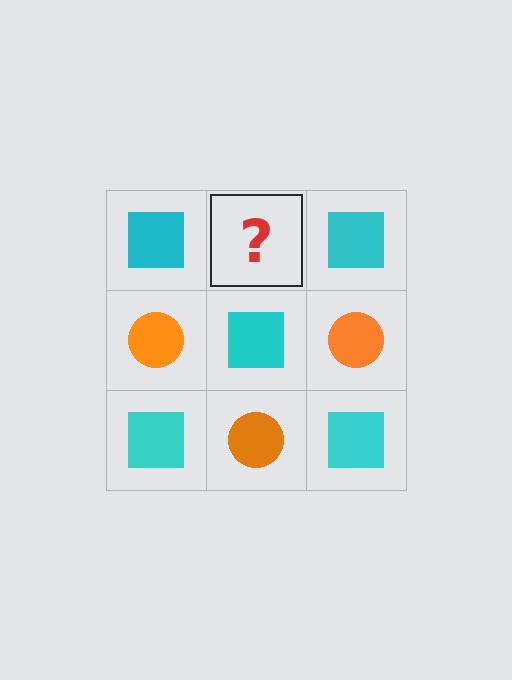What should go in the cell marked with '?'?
The missing cell should contain an orange circle.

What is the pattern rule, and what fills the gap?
The rule is that it alternates cyan square and orange circle in a checkerboard pattern. The gap should be filled with an orange circle.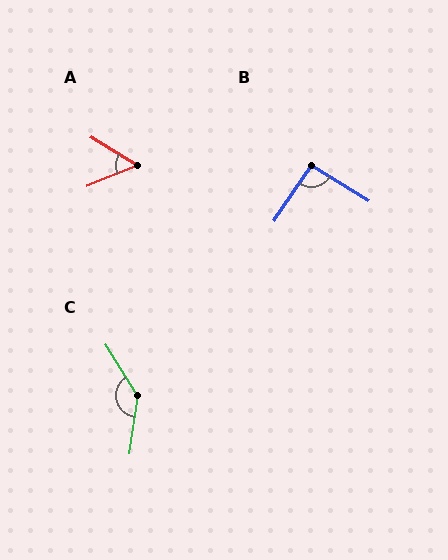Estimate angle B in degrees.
Approximately 93 degrees.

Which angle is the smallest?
A, at approximately 54 degrees.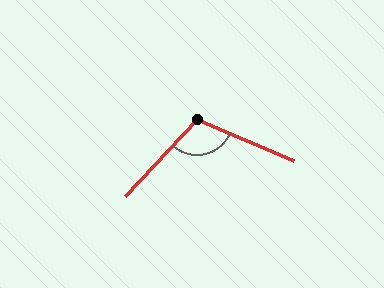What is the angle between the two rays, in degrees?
Approximately 110 degrees.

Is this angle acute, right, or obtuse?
It is obtuse.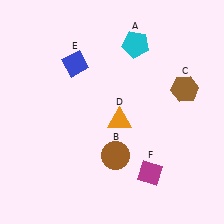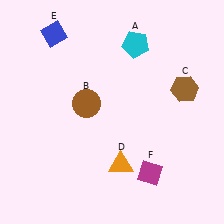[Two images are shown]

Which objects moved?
The objects that moved are: the brown circle (B), the orange triangle (D), the blue diamond (E).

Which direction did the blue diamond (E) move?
The blue diamond (E) moved up.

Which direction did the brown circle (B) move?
The brown circle (B) moved up.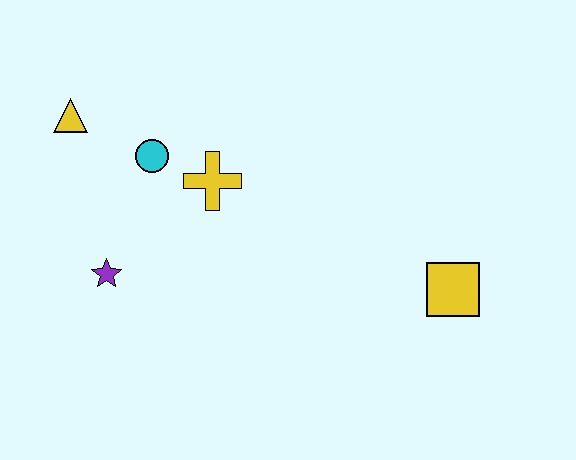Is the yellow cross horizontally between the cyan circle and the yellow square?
Yes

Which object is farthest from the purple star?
The yellow square is farthest from the purple star.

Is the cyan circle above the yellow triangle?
No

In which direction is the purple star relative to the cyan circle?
The purple star is below the cyan circle.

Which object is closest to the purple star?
The cyan circle is closest to the purple star.